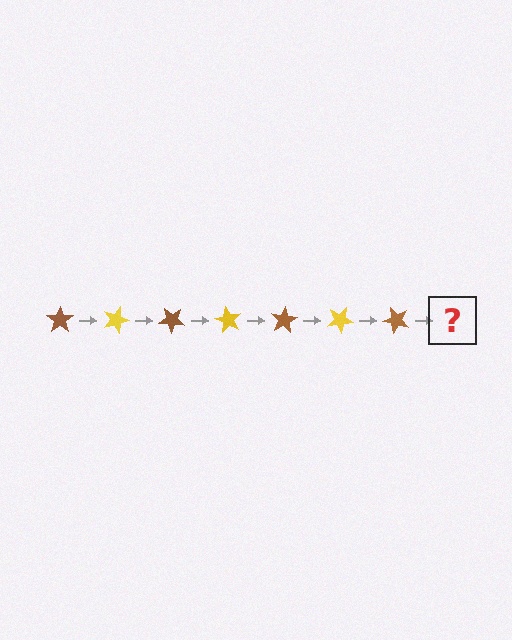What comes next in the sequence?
The next element should be a yellow star, rotated 140 degrees from the start.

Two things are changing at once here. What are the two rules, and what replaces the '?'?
The two rules are that it rotates 20 degrees each step and the color cycles through brown and yellow. The '?' should be a yellow star, rotated 140 degrees from the start.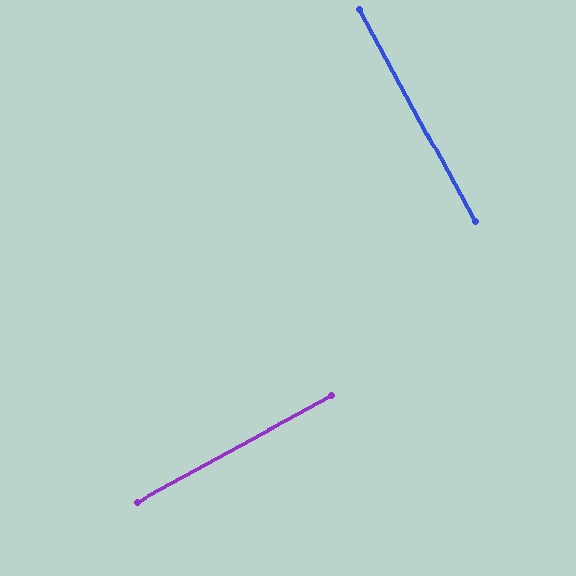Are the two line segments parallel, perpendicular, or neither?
Perpendicular — they meet at approximately 90°.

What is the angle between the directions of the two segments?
Approximately 90 degrees.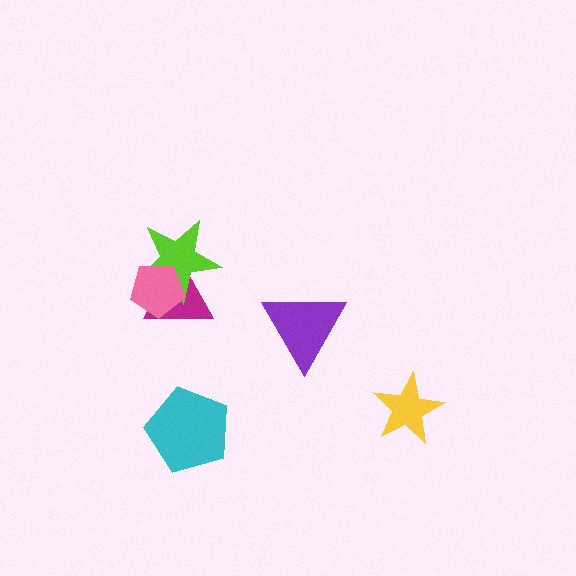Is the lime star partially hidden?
Yes, it is partially covered by another shape.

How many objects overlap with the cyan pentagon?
0 objects overlap with the cyan pentagon.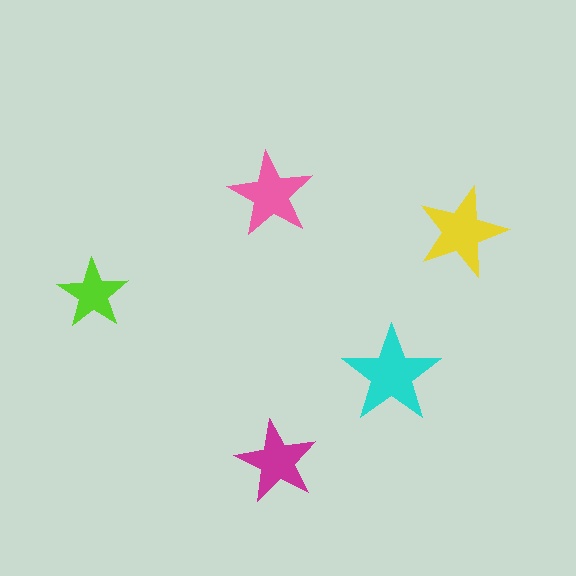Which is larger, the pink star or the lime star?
The pink one.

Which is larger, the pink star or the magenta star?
The pink one.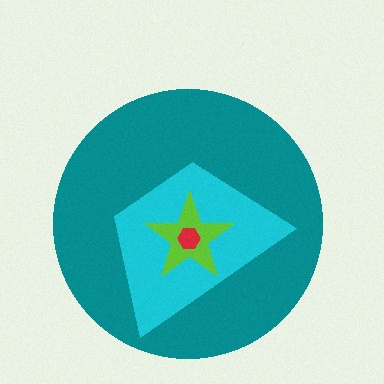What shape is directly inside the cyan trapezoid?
The lime star.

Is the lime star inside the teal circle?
Yes.